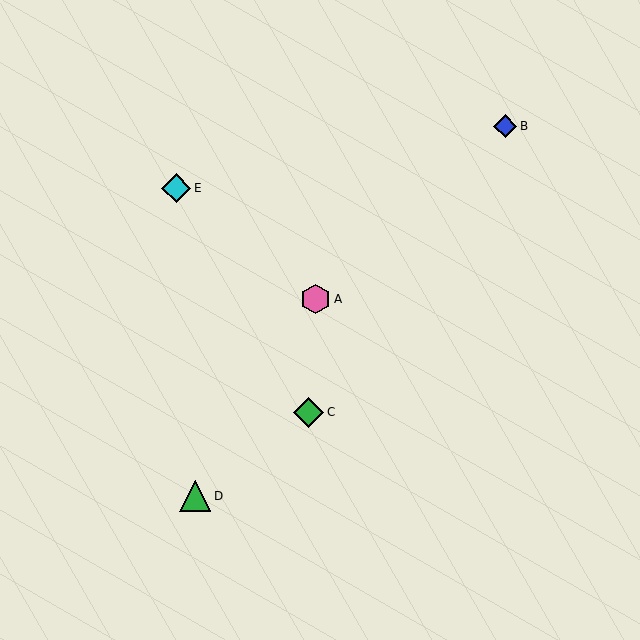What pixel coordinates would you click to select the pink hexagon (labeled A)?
Click at (316, 299) to select the pink hexagon A.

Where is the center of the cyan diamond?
The center of the cyan diamond is at (176, 188).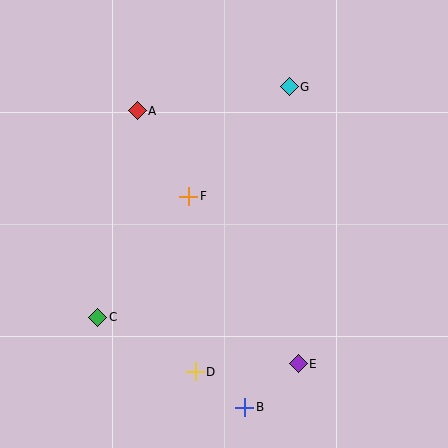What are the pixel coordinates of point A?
Point A is at (137, 111).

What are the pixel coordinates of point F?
Point F is at (189, 196).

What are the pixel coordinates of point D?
Point D is at (195, 372).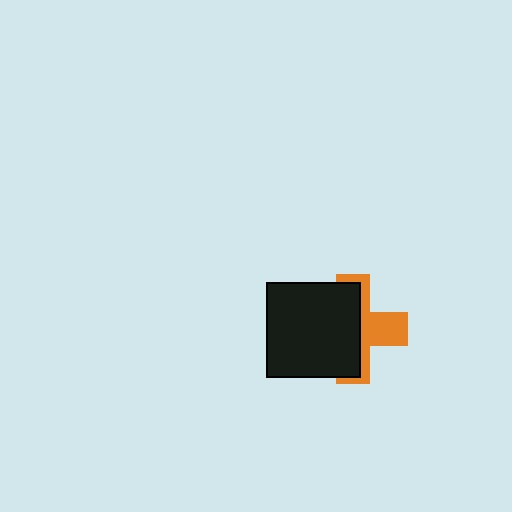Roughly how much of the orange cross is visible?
A small part of it is visible (roughly 40%).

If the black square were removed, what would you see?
You would see the complete orange cross.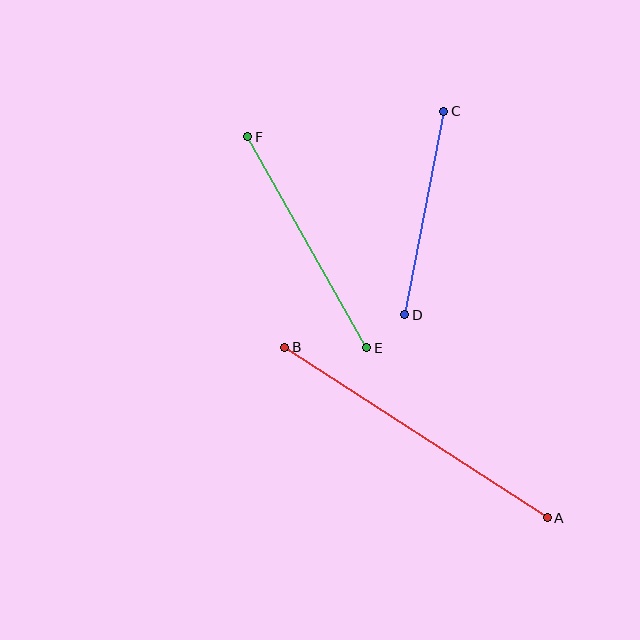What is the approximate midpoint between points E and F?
The midpoint is at approximately (307, 242) pixels.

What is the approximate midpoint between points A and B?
The midpoint is at approximately (416, 432) pixels.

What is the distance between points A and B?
The distance is approximately 313 pixels.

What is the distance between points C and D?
The distance is approximately 207 pixels.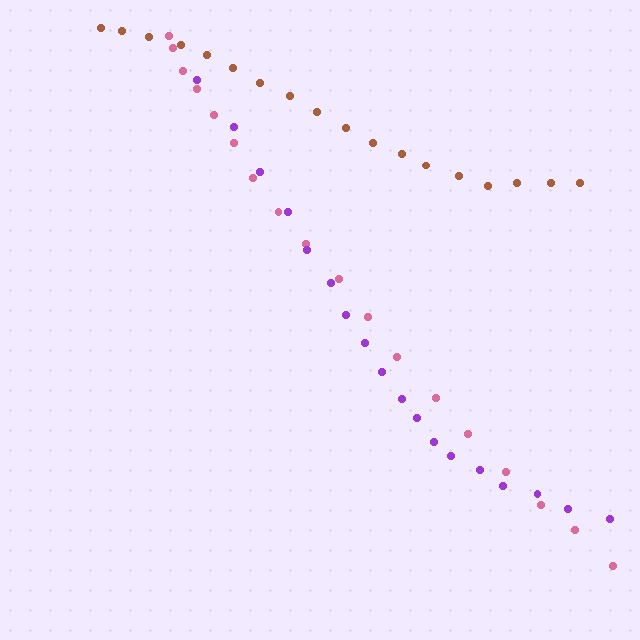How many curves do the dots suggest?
There are 3 distinct paths.